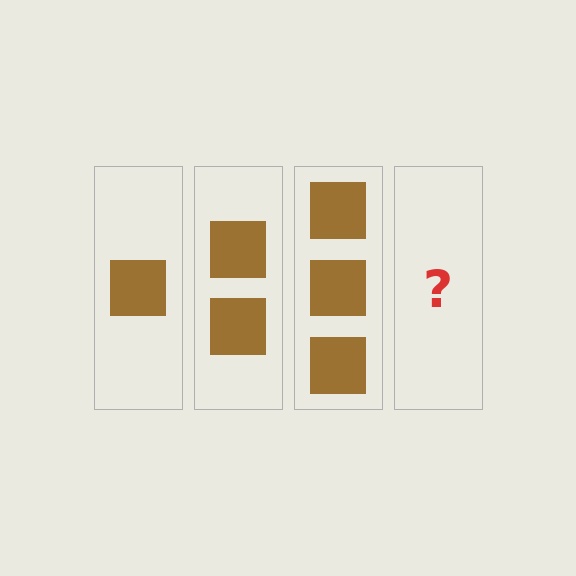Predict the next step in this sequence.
The next step is 4 squares.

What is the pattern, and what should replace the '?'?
The pattern is that each step adds one more square. The '?' should be 4 squares.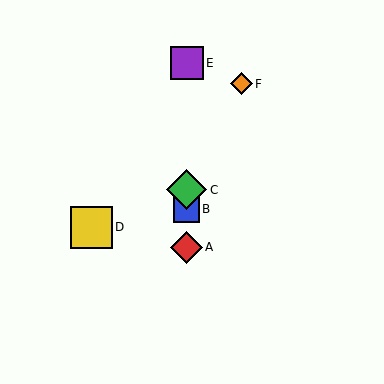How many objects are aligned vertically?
4 objects (A, B, C, E) are aligned vertically.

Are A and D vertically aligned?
No, A is at x≈187 and D is at x≈91.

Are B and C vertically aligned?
Yes, both are at x≈187.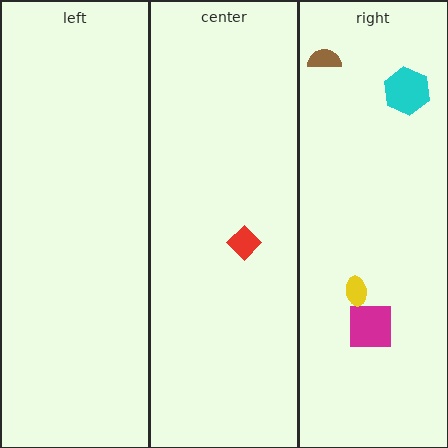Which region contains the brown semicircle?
The right region.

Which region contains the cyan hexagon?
The right region.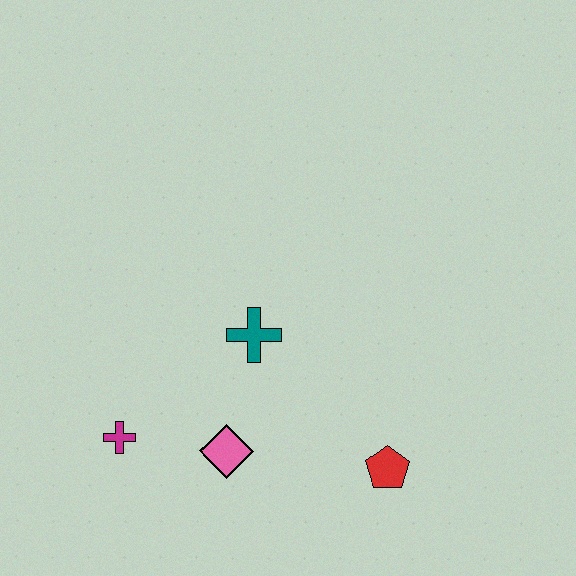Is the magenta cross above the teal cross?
No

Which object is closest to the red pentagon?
The pink diamond is closest to the red pentagon.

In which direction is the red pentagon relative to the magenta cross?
The red pentagon is to the right of the magenta cross.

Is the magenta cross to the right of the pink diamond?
No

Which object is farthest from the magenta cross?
The red pentagon is farthest from the magenta cross.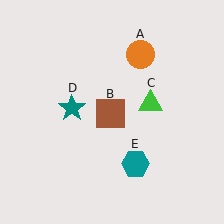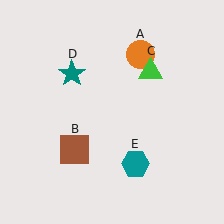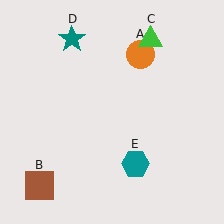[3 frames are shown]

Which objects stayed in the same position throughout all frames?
Orange circle (object A) and teal hexagon (object E) remained stationary.